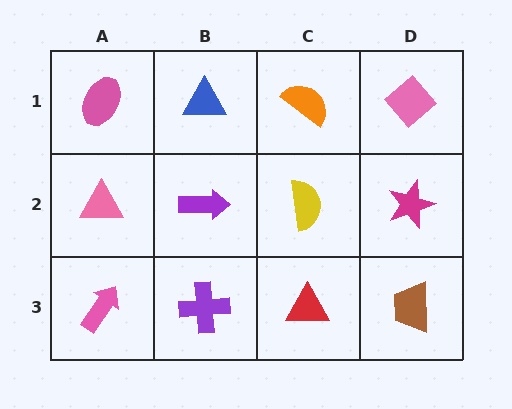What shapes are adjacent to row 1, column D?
A magenta star (row 2, column D), an orange semicircle (row 1, column C).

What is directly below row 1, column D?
A magenta star.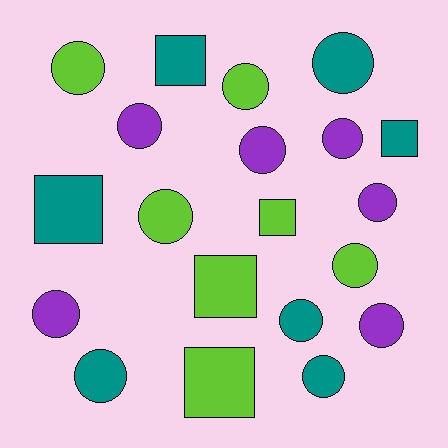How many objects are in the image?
There are 20 objects.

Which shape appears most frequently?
Circle, with 14 objects.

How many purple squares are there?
There are no purple squares.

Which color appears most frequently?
Teal, with 7 objects.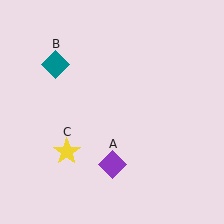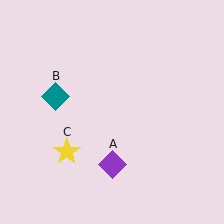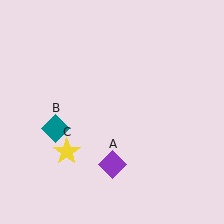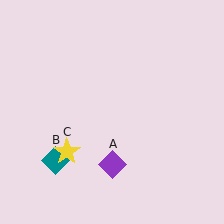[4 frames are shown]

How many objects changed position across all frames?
1 object changed position: teal diamond (object B).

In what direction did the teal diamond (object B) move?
The teal diamond (object B) moved down.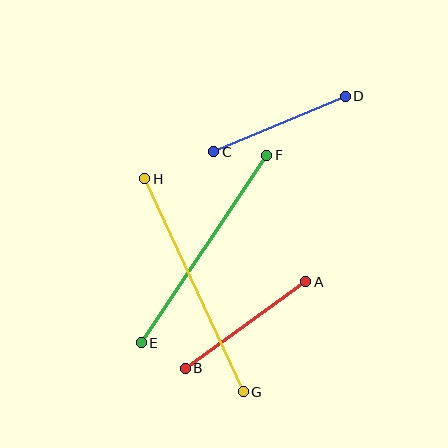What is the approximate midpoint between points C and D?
The midpoint is at approximately (280, 124) pixels.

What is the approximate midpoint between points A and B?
The midpoint is at approximately (246, 325) pixels.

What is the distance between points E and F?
The distance is approximately 225 pixels.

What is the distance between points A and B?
The distance is approximately 148 pixels.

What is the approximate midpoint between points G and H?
The midpoint is at approximately (194, 285) pixels.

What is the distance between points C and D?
The distance is approximately 143 pixels.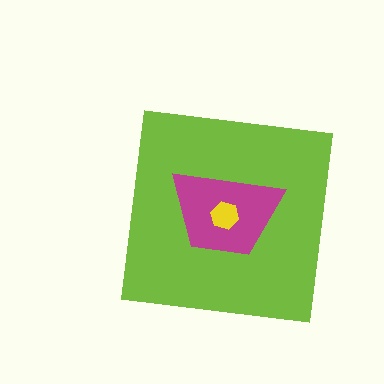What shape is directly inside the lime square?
The magenta trapezoid.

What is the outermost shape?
The lime square.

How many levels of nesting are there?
3.